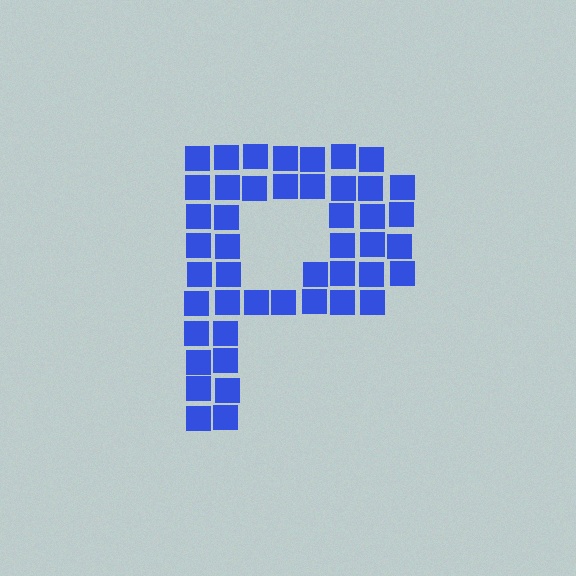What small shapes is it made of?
It is made of small squares.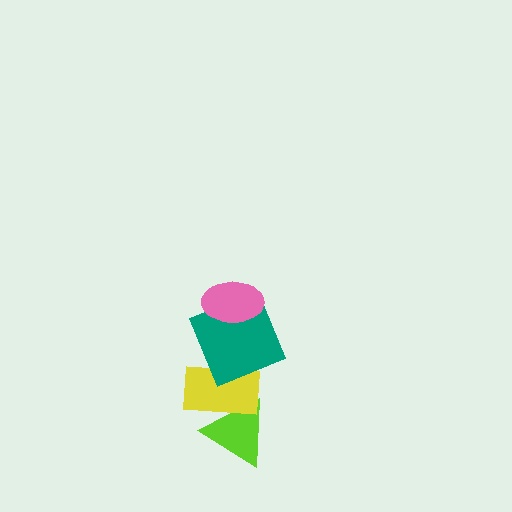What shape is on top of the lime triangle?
The yellow rectangle is on top of the lime triangle.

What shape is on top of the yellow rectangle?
The teal square is on top of the yellow rectangle.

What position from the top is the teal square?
The teal square is 2nd from the top.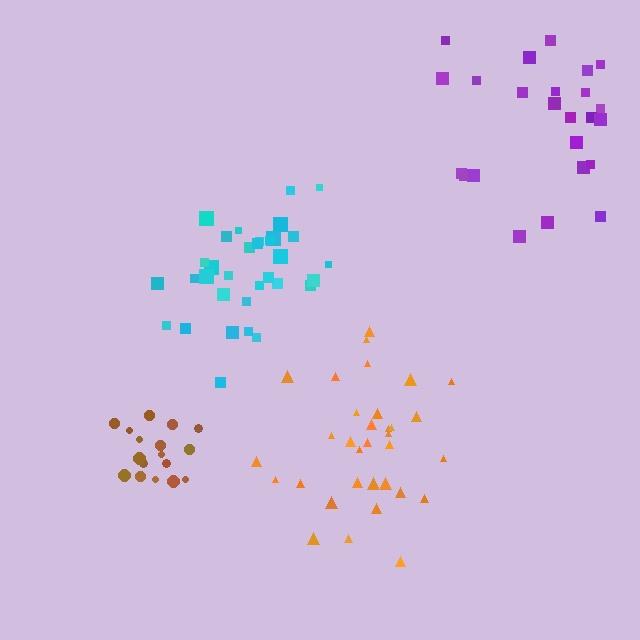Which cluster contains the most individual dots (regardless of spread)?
Cyan (33).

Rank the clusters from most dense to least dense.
brown, cyan, orange, purple.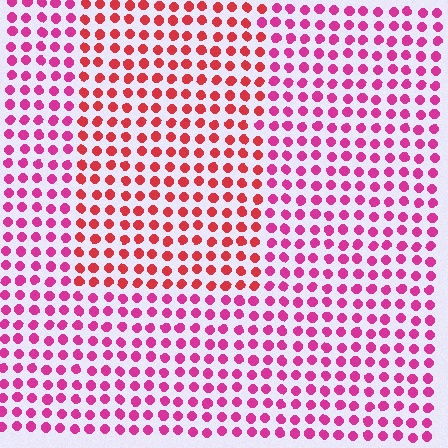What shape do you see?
I see a rectangle.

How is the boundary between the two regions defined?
The boundary is defined purely by a slight shift in hue (about 33 degrees). Spacing, size, and orientation are identical on both sides.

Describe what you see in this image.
The image is filled with small magenta elements in a uniform arrangement. A rectangle-shaped region is visible where the elements are tinted to a slightly different hue, forming a subtle color boundary.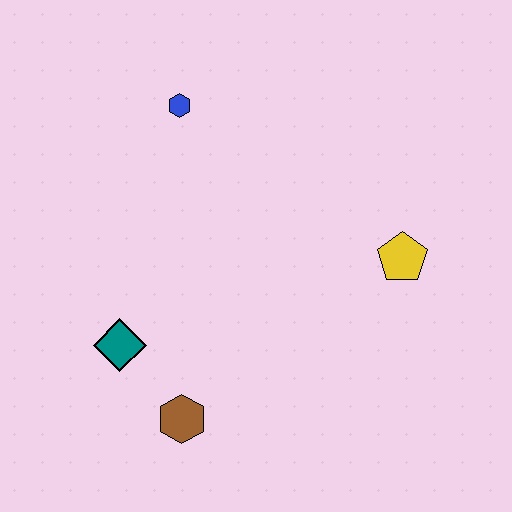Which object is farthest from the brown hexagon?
The blue hexagon is farthest from the brown hexagon.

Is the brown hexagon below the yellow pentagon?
Yes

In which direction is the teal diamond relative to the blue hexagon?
The teal diamond is below the blue hexagon.